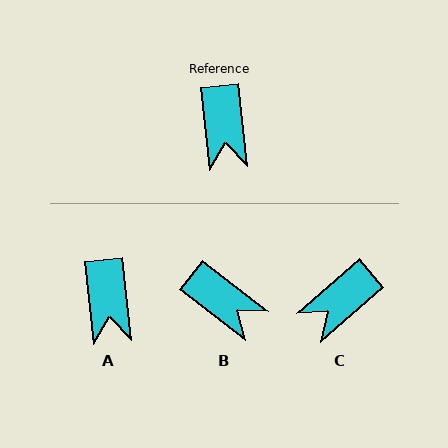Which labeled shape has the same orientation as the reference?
A.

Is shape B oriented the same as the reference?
No, it is off by about 46 degrees.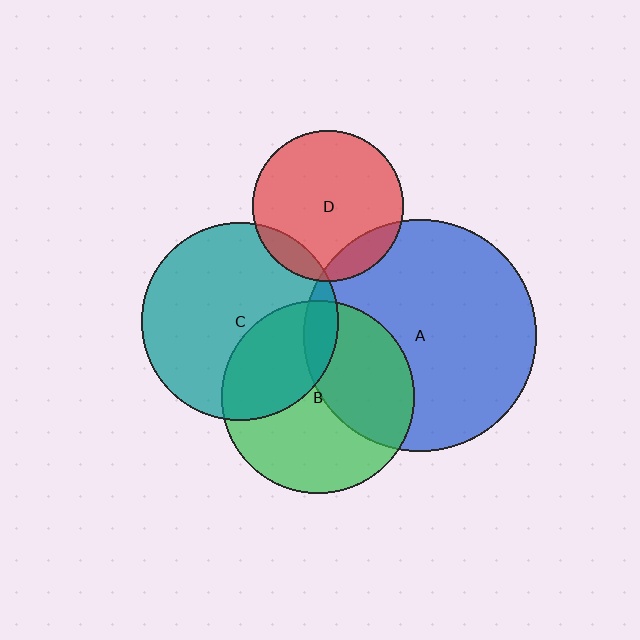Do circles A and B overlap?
Yes.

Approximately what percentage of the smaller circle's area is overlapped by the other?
Approximately 40%.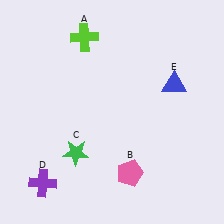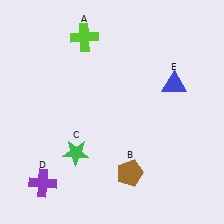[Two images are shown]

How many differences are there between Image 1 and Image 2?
There is 1 difference between the two images.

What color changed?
The pentagon (B) changed from pink in Image 1 to brown in Image 2.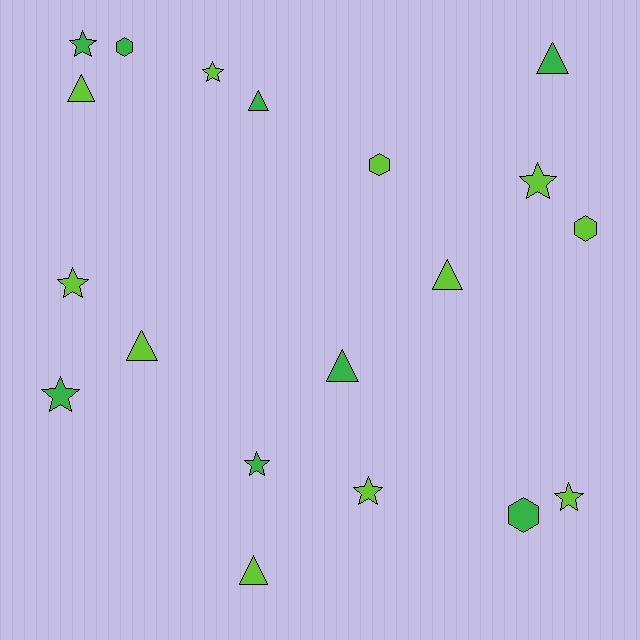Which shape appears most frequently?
Star, with 8 objects.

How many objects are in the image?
There are 19 objects.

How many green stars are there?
There are 3 green stars.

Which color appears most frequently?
Lime, with 11 objects.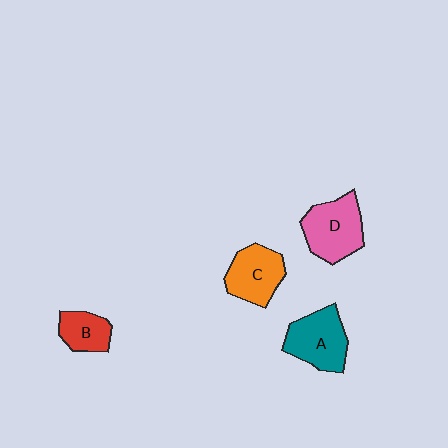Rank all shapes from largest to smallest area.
From largest to smallest: D (pink), A (teal), C (orange), B (red).